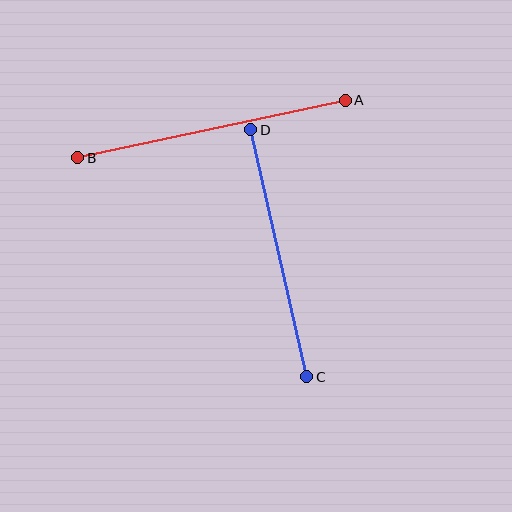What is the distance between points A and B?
The distance is approximately 274 pixels.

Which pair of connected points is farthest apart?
Points A and B are farthest apart.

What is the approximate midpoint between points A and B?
The midpoint is at approximately (212, 129) pixels.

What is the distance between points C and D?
The distance is approximately 253 pixels.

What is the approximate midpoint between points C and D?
The midpoint is at approximately (279, 253) pixels.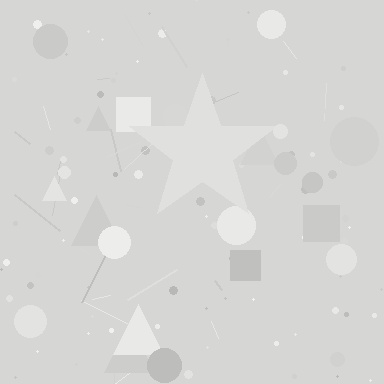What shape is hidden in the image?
A star is hidden in the image.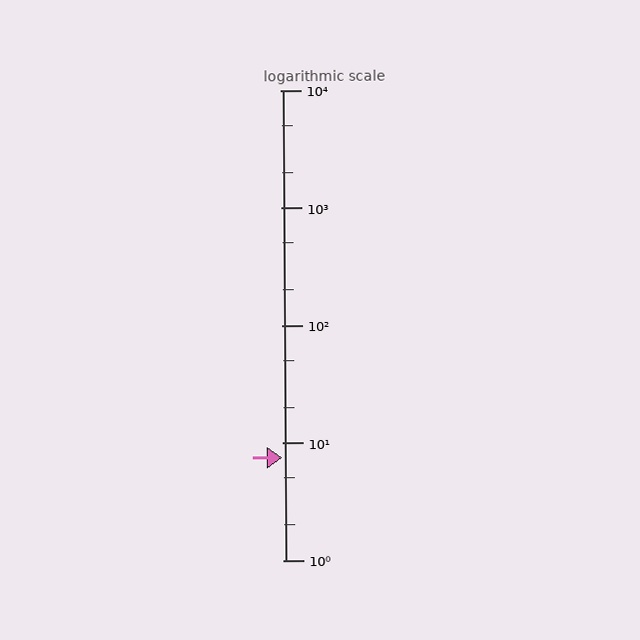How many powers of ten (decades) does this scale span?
The scale spans 4 decades, from 1 to 10000.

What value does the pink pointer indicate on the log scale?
The pointer indicates approximately 7.4.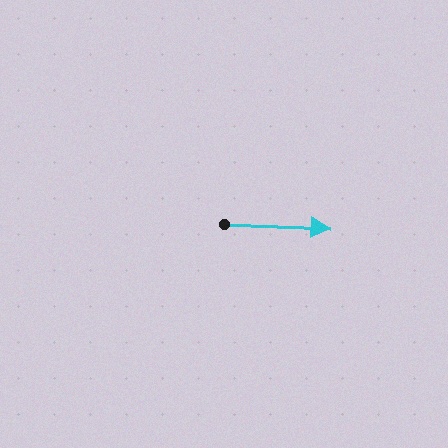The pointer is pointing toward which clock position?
Roughly 3 o'clock.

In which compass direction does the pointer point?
East.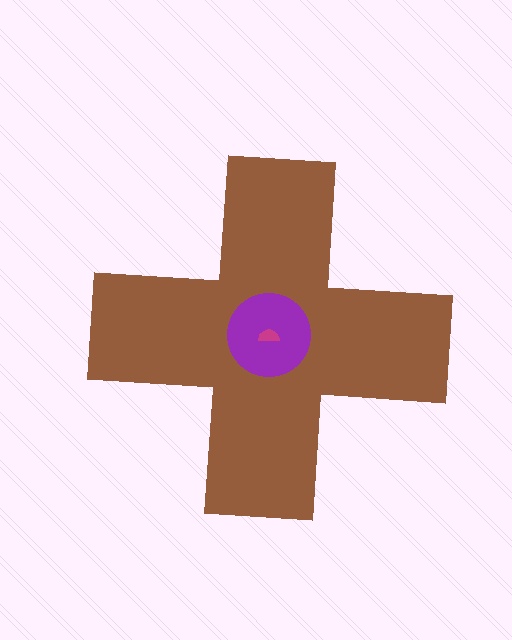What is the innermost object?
The magenta semicircle.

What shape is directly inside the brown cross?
The purple circle.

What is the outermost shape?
The brown cross.